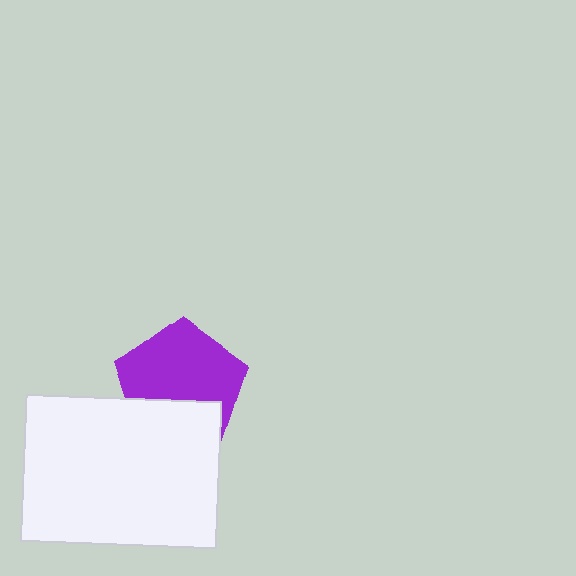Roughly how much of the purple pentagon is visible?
Most of it is visible (roughly 66%).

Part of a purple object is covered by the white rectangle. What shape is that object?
It is a pentagon.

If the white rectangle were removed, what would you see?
You would see the complete purple pentagon.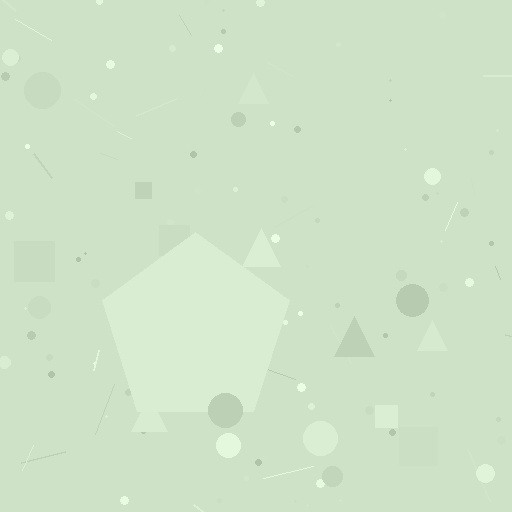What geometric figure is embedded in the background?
A pentagon is embedded in the background.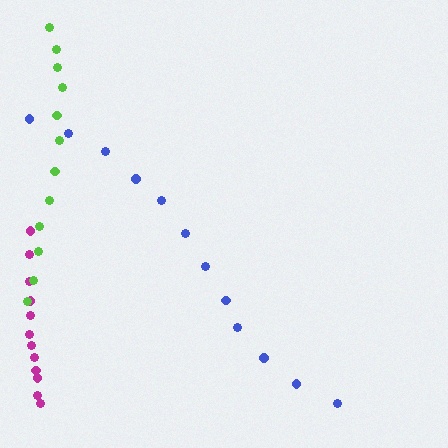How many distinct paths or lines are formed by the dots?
There are 3 distinct paths.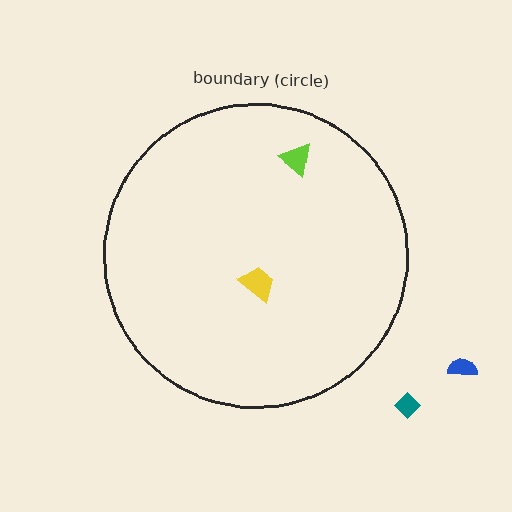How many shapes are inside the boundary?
2 inside, 2 outside.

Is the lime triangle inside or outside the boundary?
Inside.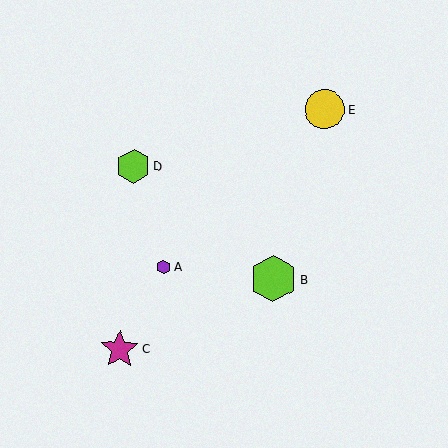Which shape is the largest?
The lime hexagon (labeled B) is the largest.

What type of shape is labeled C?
Shape C is a magenta star.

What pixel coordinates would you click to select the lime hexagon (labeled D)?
Click at (133, 166) to select the lime hexagon D.